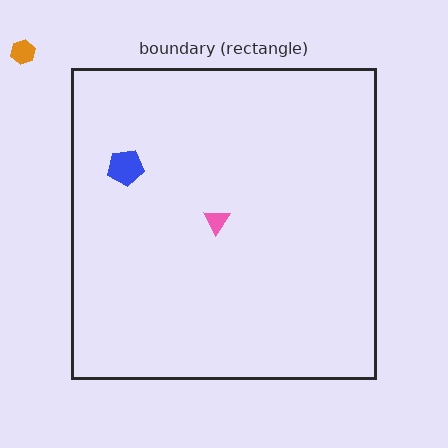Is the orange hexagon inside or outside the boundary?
Outside.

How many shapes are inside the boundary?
2 inside, 1 outside.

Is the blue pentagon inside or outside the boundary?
Inside.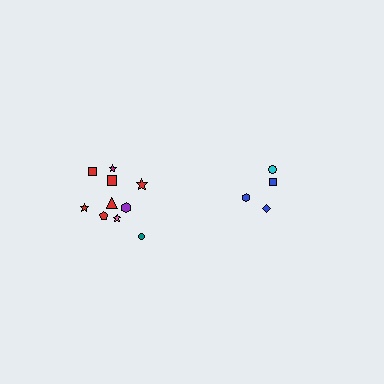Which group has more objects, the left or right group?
The left group.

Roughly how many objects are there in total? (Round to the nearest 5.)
Roughly 15 objects in total.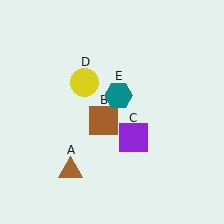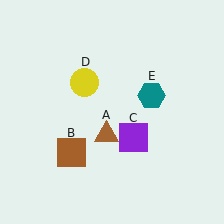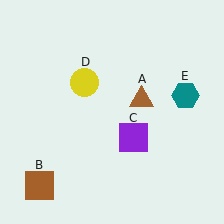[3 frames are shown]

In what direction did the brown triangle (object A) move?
The brown triangle (object A) moved up and to the right.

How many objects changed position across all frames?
3 objects changed position: brown triangle (object A), brown square (object B), teal hexagon (object E).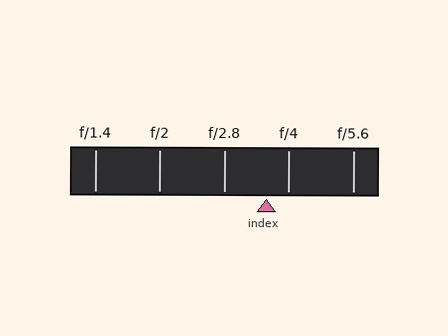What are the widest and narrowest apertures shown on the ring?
The widest aperture shown is f/1.4 and the narrowest is f/5.6.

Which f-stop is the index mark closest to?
The index mark is closest to f/4.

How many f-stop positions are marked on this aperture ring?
There are 5 f-stop positions marked.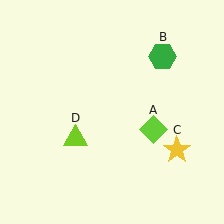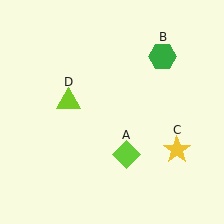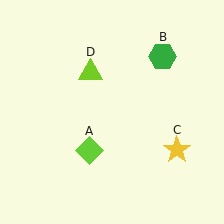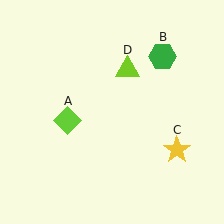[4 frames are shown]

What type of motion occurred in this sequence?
The lime diamond (object A), lime triangle (object D) rotated clockwise around the center of the scene.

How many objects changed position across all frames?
2 objects changed position: lime diamond (object A), lime triangle (object D).